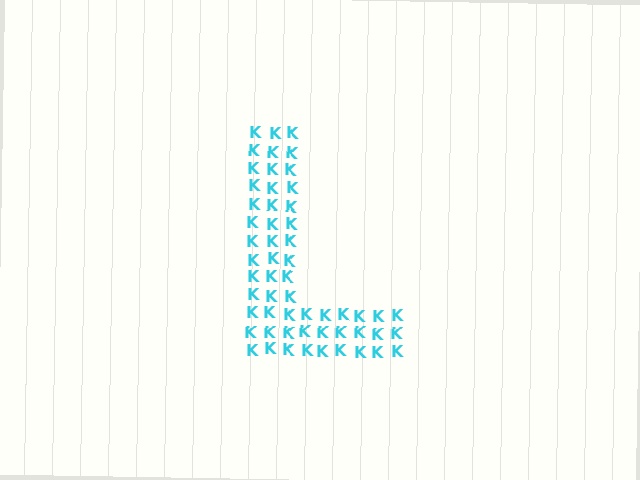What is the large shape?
The large shape is the letter L.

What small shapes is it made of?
It is made of small letter K's.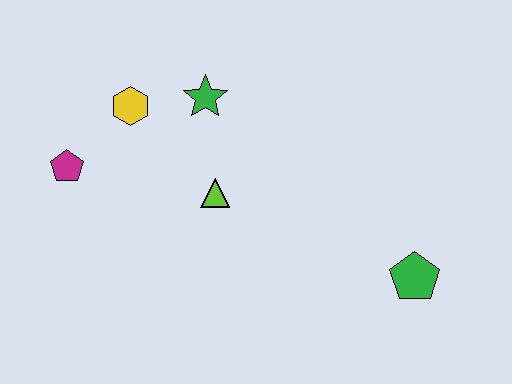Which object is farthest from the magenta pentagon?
The green pentagon is farthest from the magenta pentagon.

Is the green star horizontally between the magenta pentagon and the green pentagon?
Yes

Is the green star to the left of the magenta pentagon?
No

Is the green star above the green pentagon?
Yes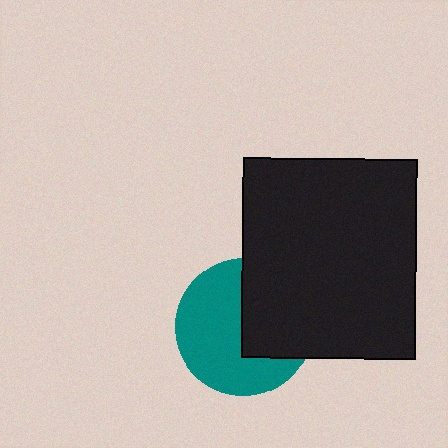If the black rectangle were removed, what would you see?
You would see the complete teal circle.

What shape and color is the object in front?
The object in front is a black rectangle.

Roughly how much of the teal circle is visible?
About half of it is visible (roughly 59%).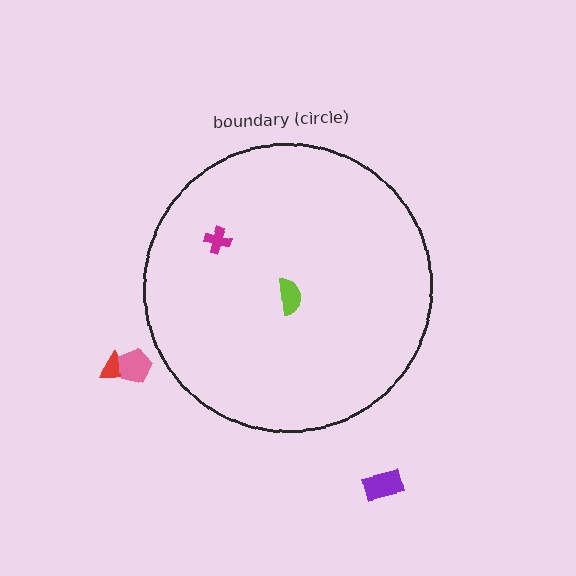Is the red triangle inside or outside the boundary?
Outside.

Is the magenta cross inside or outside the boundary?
Inside.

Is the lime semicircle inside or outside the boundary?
Inside.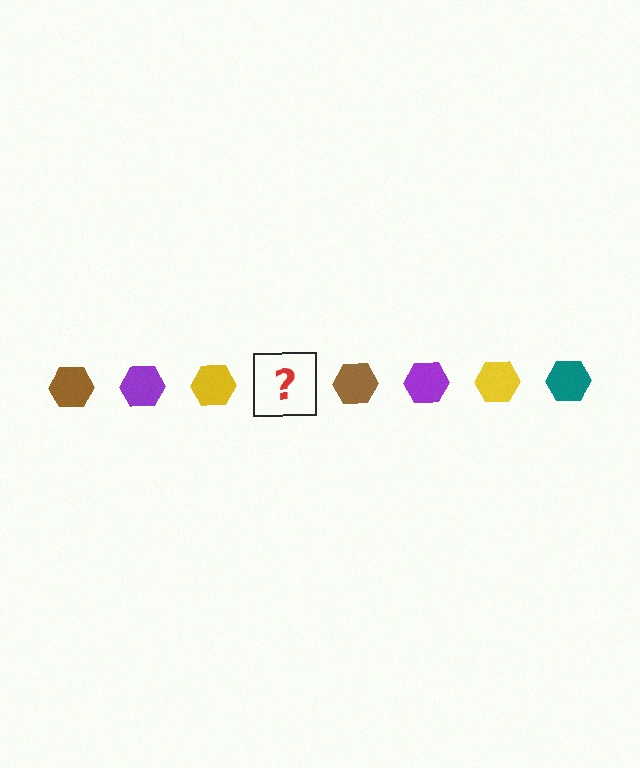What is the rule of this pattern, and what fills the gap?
The rule is that the pattern cycles through brown, purple, yellow, teal hexagons. The gap should be filled with a teal hexagon.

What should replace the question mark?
The question mark should be replaced with a teal hexagon.